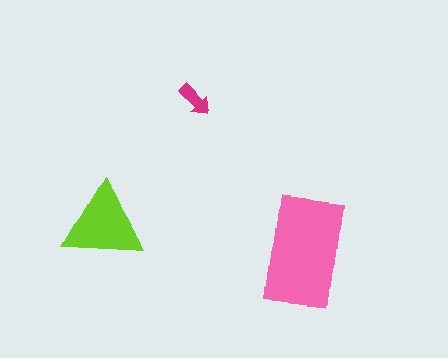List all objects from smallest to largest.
The magenta arrow, the lime triangle, the pink rectangle.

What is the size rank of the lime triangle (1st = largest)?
2nd.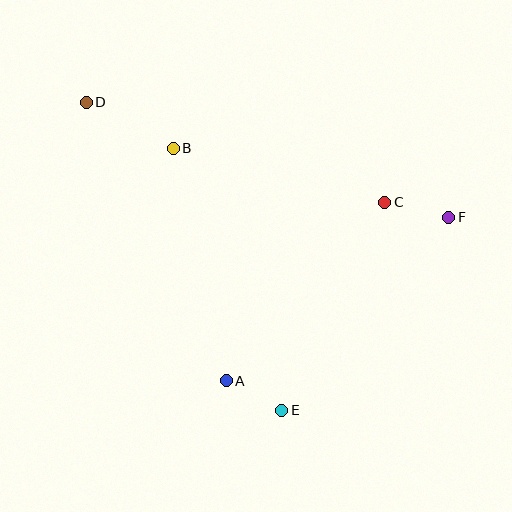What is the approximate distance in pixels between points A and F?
The distance between A and F is approximately 276 pixels.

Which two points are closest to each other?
Points A and E are closest to each other.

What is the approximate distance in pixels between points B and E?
The distance between B and E is approximately 284 pixels.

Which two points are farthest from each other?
Points D and F are farthest from each other.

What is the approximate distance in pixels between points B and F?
The distance between B and F is approximately 284 pixels.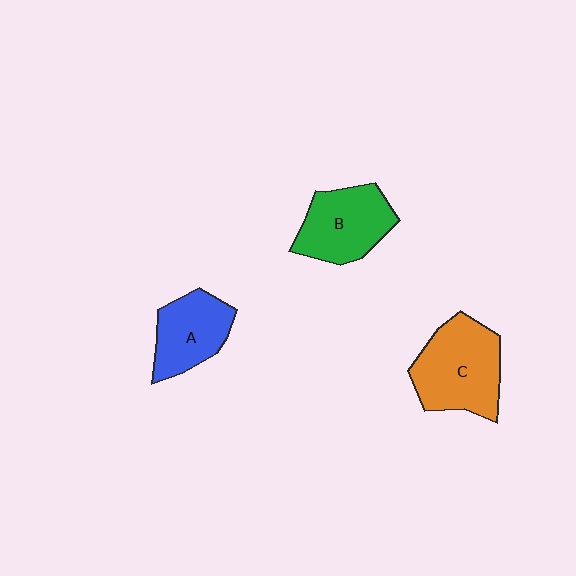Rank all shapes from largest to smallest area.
From largest to smallest: C (orange), B (green), A (blue).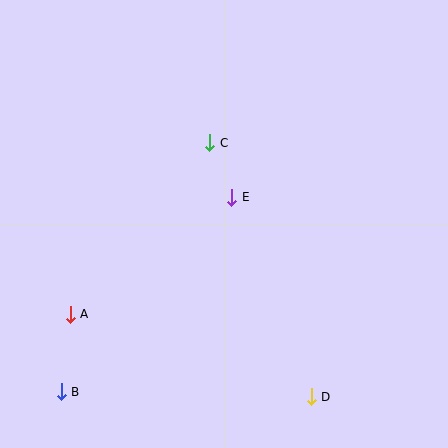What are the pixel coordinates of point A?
Point A is at (70, 314).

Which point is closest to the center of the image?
Point E at (232, 197) is closest to the center.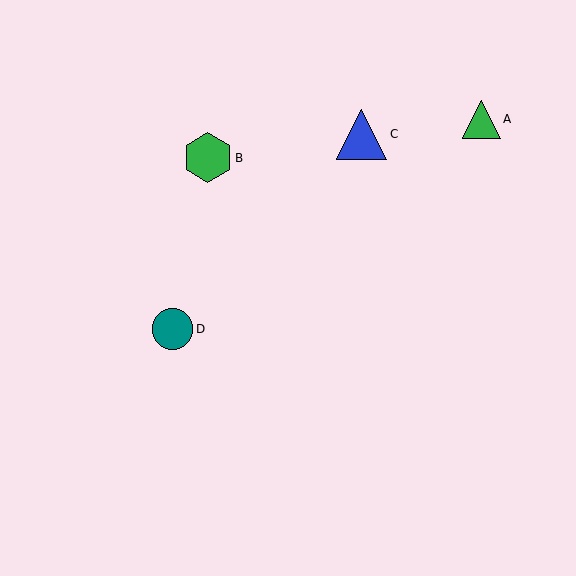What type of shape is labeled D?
Shape D is a teal circle.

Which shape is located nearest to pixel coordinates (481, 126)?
The green triangle (labeled A) at (482, 119) is nearest to that location.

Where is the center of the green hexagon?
The center of the green hexagon is at (208, 158).